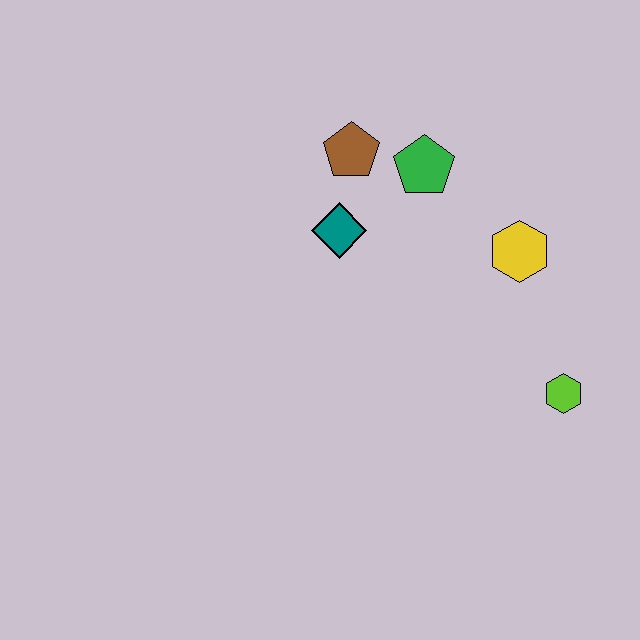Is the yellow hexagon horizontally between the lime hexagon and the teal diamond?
Yes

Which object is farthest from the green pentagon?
The lime hexagon is farthest from the green pentagon.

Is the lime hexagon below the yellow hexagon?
Yes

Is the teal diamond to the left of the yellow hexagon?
Yes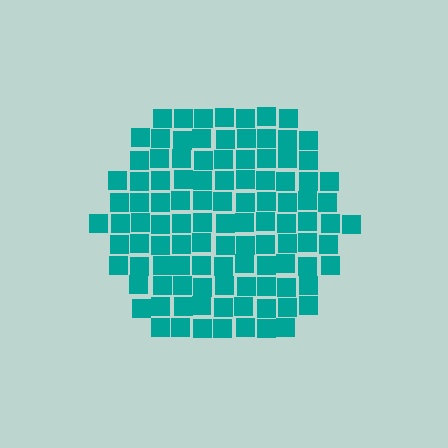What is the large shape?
The large shape is a hexagon.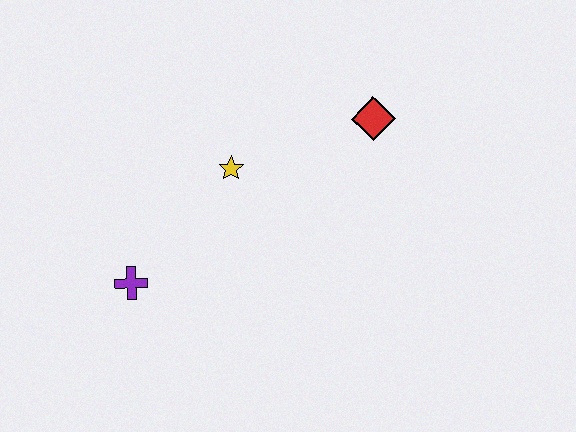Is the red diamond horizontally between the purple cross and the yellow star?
No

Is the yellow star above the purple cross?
Yes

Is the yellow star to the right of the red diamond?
No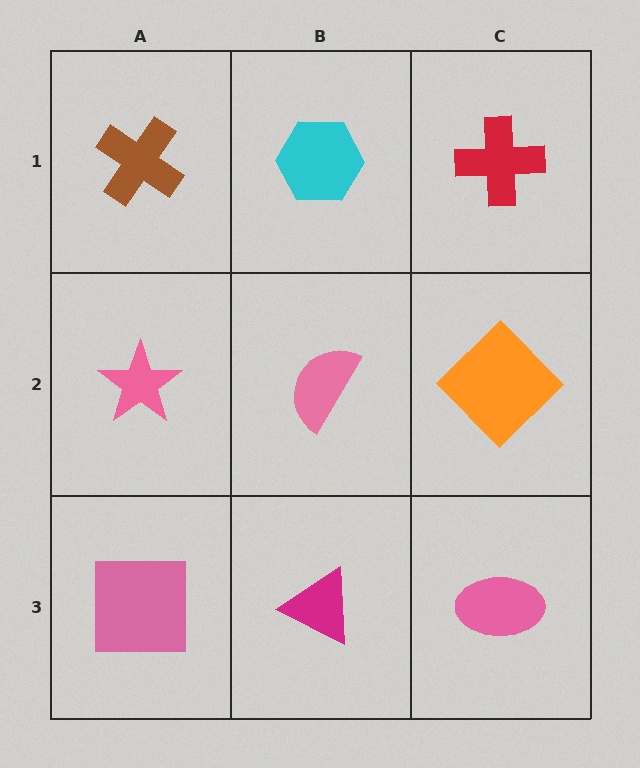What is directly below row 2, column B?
A magenta triangle.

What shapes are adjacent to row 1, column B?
A pink semicircle (row 2, column B), a brown cross (row 1, column A), a red cross (row 1, column C).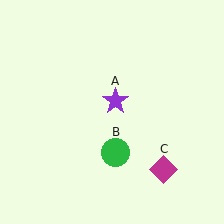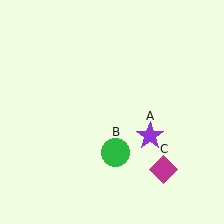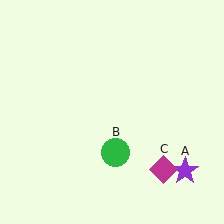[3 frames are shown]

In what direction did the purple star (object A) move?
The purple star (object A) moved down and to the right.